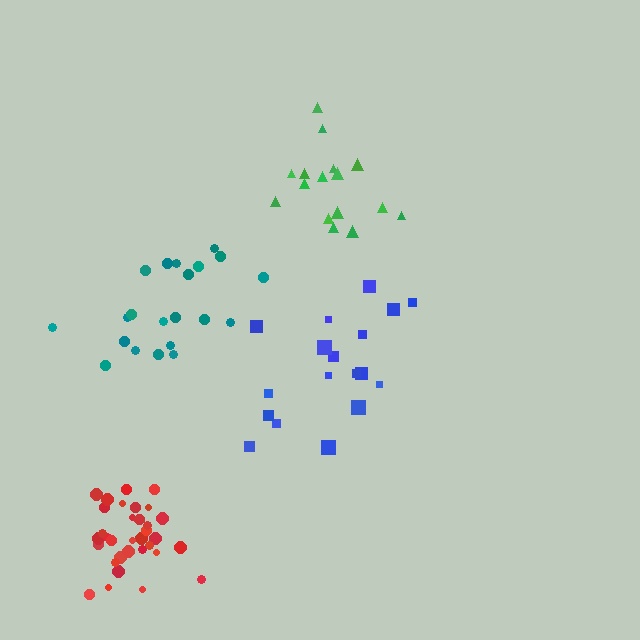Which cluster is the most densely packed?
Red.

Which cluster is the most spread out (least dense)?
Blue.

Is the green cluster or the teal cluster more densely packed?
Teal.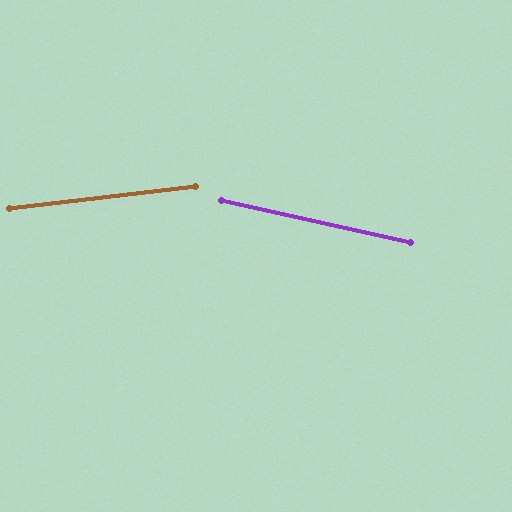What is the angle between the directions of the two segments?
Approximately 19 degrees.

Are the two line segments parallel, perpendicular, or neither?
Neither parallel nor perpendicular — they differ by about 19°.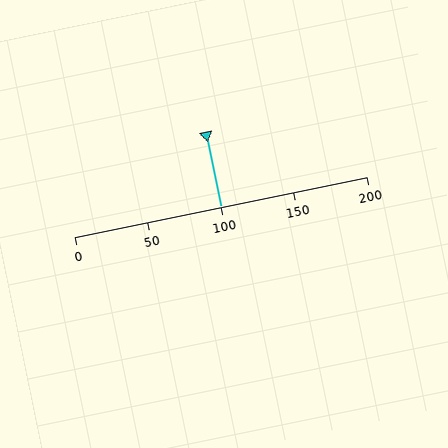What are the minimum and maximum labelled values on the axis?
The axis runs from 0 to 200.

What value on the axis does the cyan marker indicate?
The marker indicates approximately 100.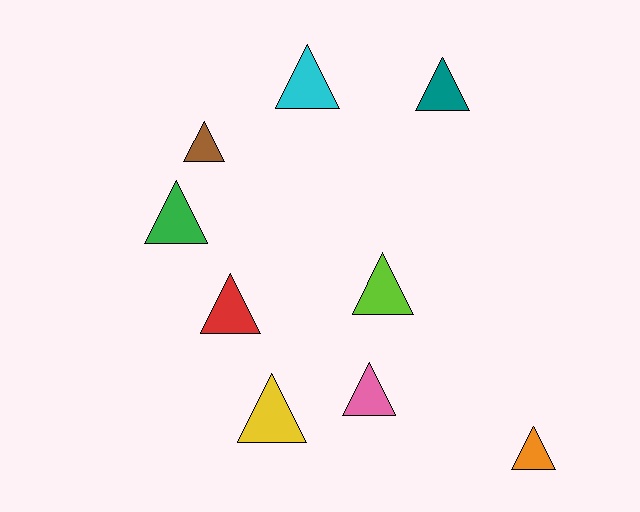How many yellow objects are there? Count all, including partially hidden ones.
There is 1 yellow object.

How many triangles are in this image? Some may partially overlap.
There are 9 triangles.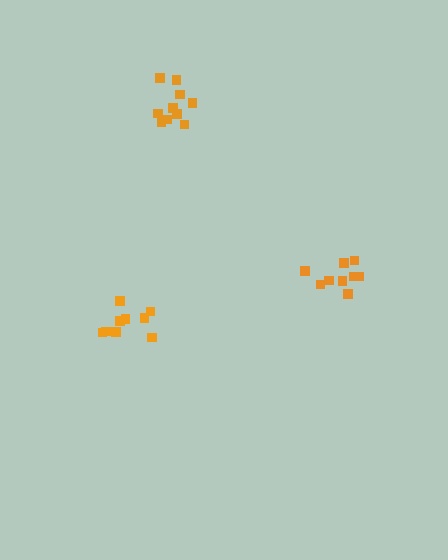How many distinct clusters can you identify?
There are 3 distinct clusters.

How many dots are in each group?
Group 1: 9 dots, Group 2: 10 dots, Group 3: 9 dots (28 total).